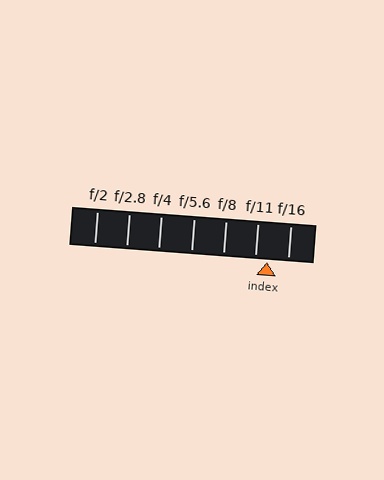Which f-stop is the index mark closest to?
The index mark is closest to f/11.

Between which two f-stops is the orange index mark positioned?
The index mark is between f/11 and f/16.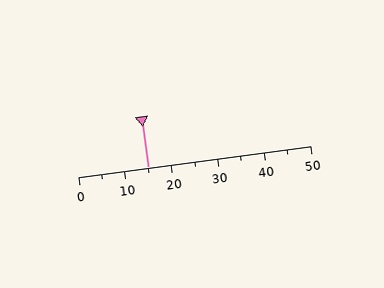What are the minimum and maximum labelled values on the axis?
The axis runs from 0 to 50.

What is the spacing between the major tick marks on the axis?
The major ticks are spaced 10 apart.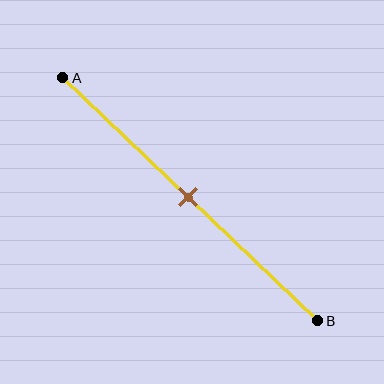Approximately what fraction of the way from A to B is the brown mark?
The brown mark is approximately 50% of the way from A to B.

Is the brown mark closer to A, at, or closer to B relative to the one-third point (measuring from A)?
The brown mark is closer to point B than the one-third point of segment AB.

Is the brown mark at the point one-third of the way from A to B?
No, the mark is at about 50% from A, not at the 33% one-third point.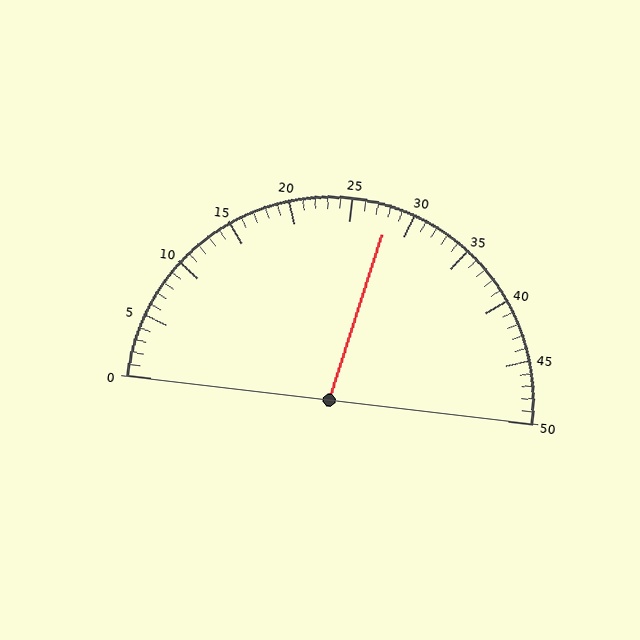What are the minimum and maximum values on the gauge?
The gauge ranges from 0 to 50.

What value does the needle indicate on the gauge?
The needle indicates approximately 28.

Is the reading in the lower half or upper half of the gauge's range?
The reading is in the upper half of the range (0 to 50).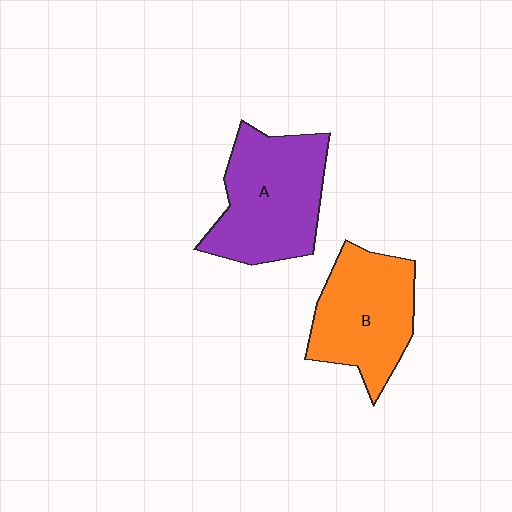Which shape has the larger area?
Shape A (purple).